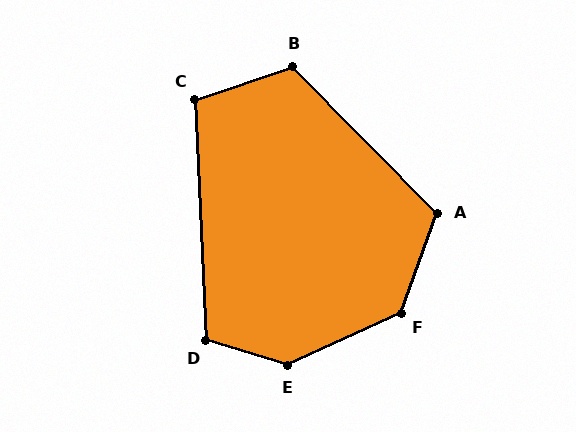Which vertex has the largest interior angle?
E, at approximately 138 degrees.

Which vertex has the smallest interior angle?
C, at approximately 106 degrees.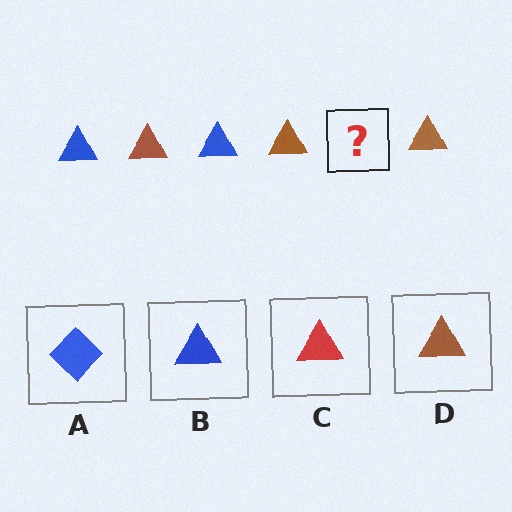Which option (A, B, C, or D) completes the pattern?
B.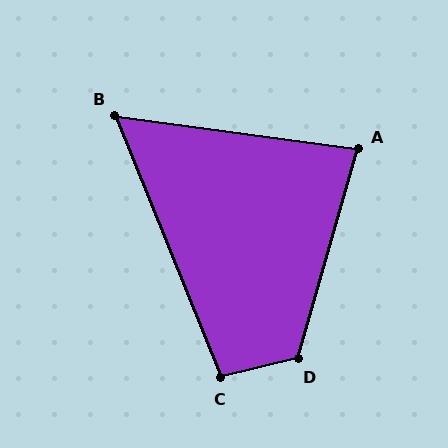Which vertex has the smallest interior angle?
B, at approximately 60 degrees.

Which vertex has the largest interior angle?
D, at approximately 120 degrees.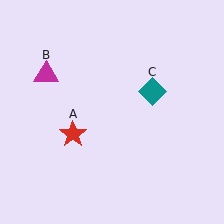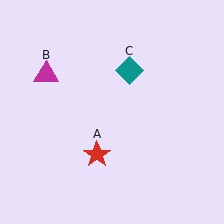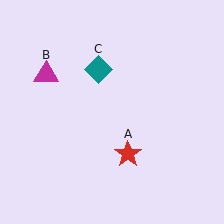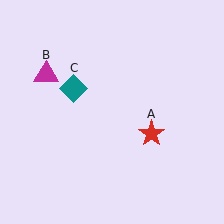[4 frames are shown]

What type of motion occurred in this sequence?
The red star (object A), teal diamond (object C) rotated counterclockwise around the center of the scene.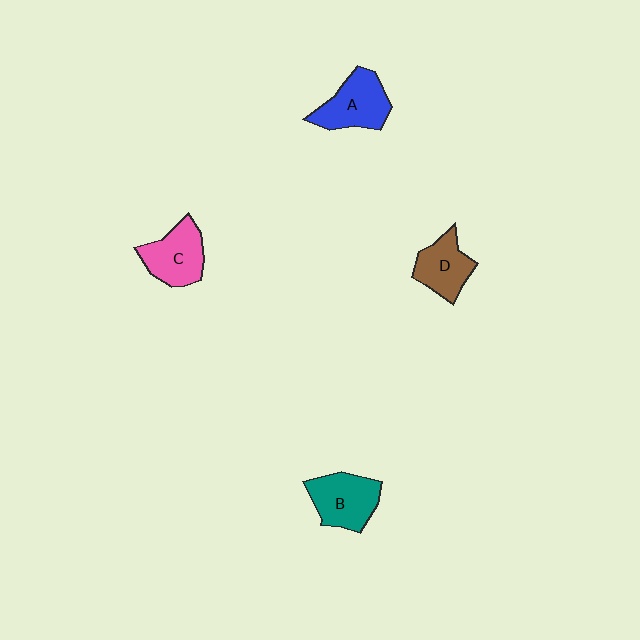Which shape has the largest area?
Shape B (teal).